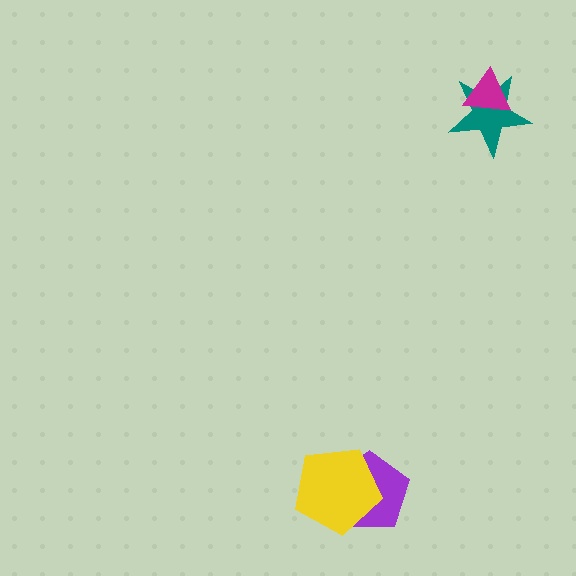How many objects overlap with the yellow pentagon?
1 object overlaps with the yellow pentagon.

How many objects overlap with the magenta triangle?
1 object overlaps with the magenta triangle.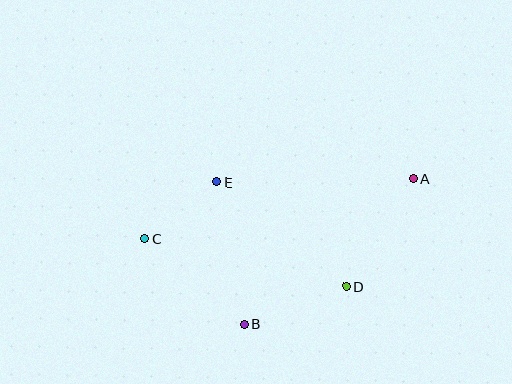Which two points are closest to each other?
Points C and E are closest to each other.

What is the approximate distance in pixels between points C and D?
The distance between C and D is approximately 207 pixels.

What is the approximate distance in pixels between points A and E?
The distance between A and E is approximately 197 pixels.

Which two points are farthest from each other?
Points A and C are farthest from each other.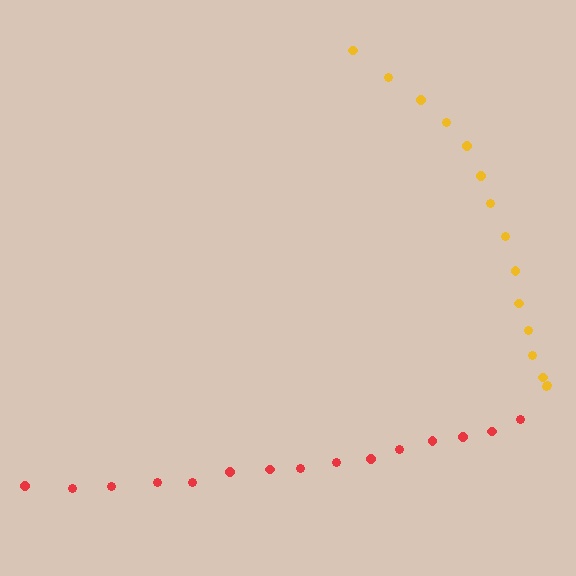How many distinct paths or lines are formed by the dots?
There are 2 distinct paths.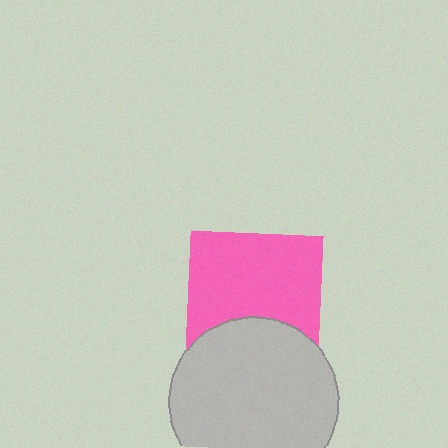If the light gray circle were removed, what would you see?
You would see the complete pink square.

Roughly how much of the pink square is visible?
Most of it is visible (roughly 70%).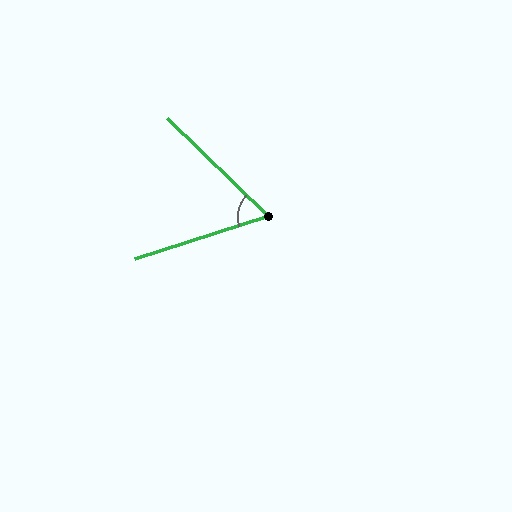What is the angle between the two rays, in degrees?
Approximately 62 degrees.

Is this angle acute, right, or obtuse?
It is acute.